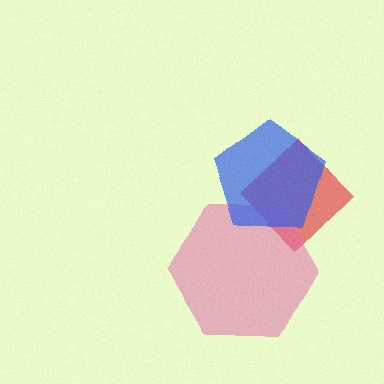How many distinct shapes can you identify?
There are 3 distinct shapes: a red diamond, a pink hexagon, a blue pentagon.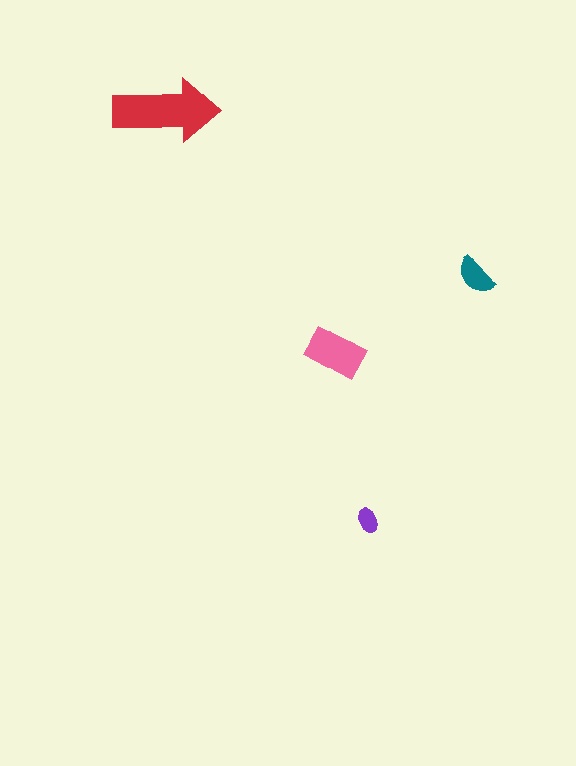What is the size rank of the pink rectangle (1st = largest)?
2nd.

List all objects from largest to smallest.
The red arrow, the pink rectangle, the teal semicircle, the purple ellipse.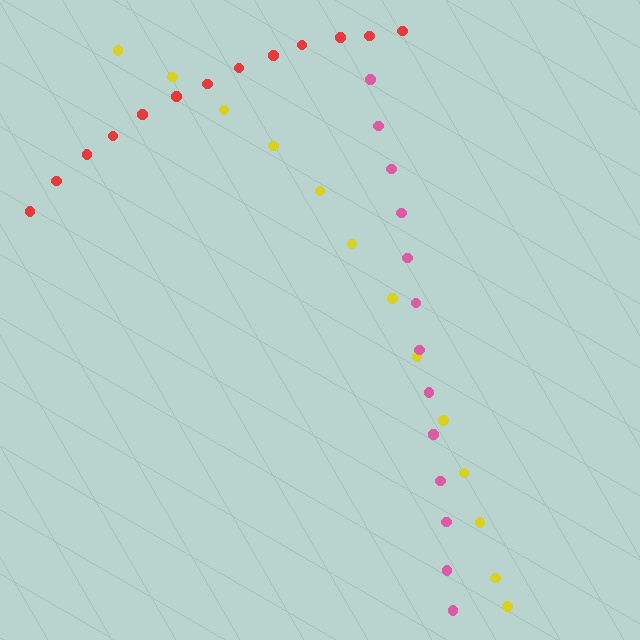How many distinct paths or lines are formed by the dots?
There are 3 distinct paths.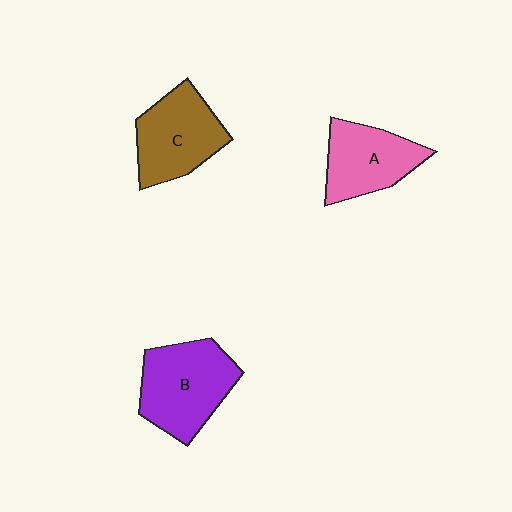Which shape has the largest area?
Shape B (purple).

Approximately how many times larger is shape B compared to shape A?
Approximately 1.3 times.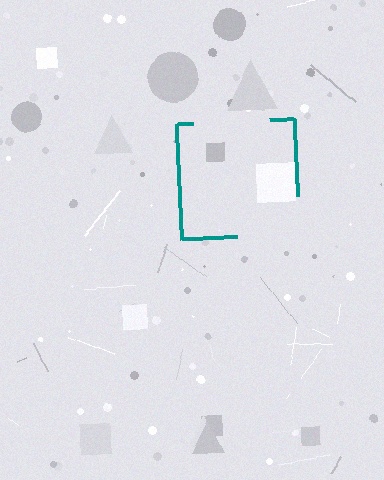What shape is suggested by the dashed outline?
The dashed outline suggests a square.